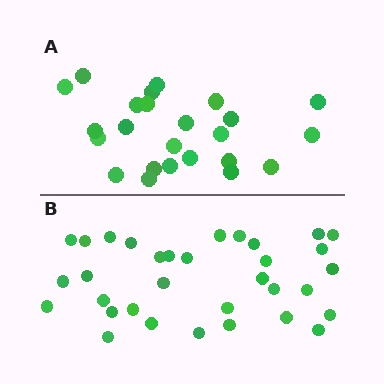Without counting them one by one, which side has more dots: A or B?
Region B (the bottom region) has more dots.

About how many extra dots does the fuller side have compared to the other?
Region B has roughly 8 or so more dots than region A.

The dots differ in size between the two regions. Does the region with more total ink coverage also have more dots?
No. Region A has more total ink coverage because its dots are larger, but region B actually contains more individual dots. Total area can be misleading — the number of items is what matters here.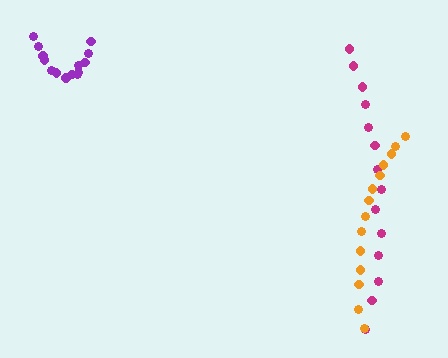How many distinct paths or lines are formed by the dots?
There are 3 distinct paths.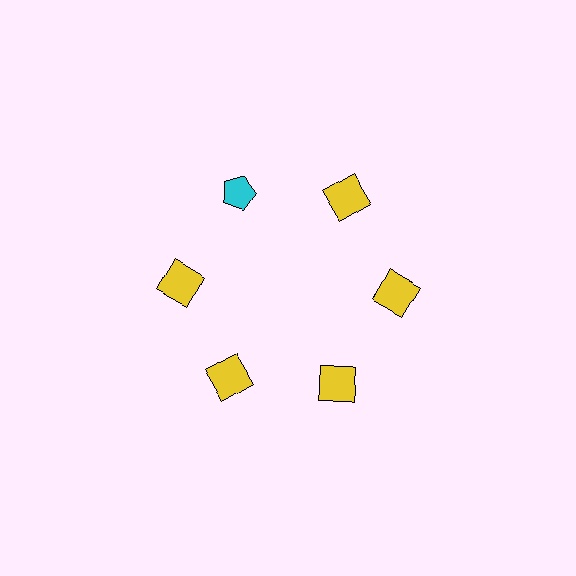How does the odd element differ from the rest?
It differs in both color (cyan instead of yellow) and shape (pentagon instead of square).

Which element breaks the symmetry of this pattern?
The cyan pentagon at roughly the 11 o'clock position breaks the symmetry. All other shapes are yellow squares.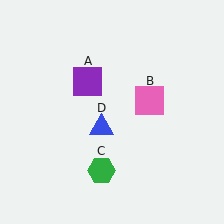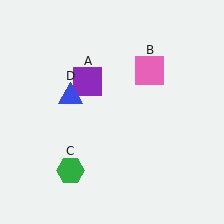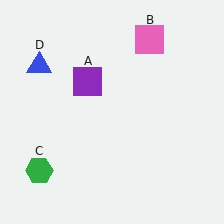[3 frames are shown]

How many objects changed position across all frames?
3 objects changed position: pink square (object B), green hexagon (object C), blue triangle (object D).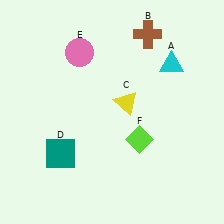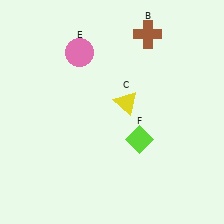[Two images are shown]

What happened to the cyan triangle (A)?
The cyan triangle (A) was removed in Image 2. It was in the top-right area of Image 1.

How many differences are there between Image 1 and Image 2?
There are 2 differences between the two images.